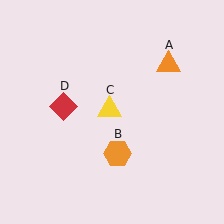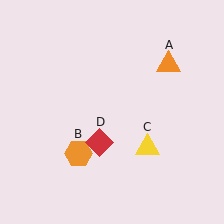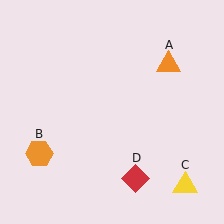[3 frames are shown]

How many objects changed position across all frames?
3 objects changed position: orange hexagon (object B), yellow triangle (object C), red diamond (object D).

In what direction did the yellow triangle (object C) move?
The yellow triangle (object C) moved down and to the right.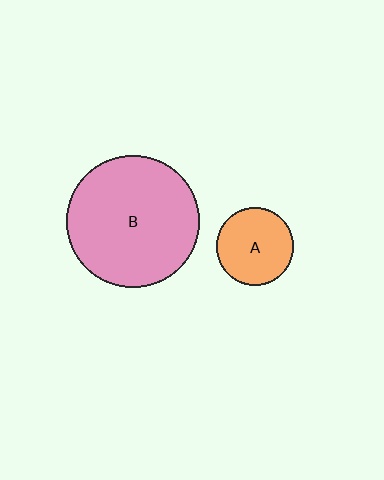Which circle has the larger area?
Circle B (pink).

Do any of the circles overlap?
No, none of the circles overlap.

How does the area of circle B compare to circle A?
Approximately 2.9 times.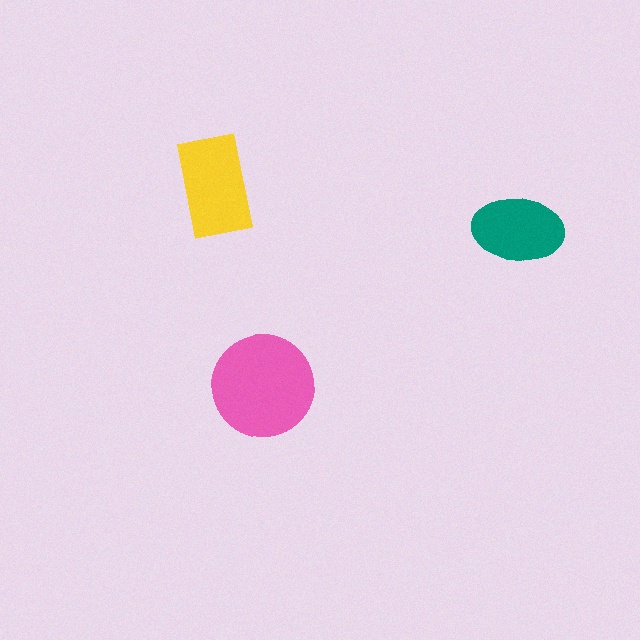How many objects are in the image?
There are 3 objects in the image.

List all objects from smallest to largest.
The teal ellipse, the yellow rectangle, the pink circle.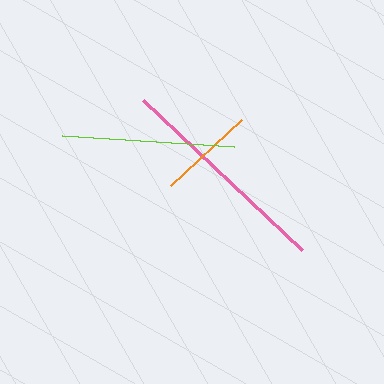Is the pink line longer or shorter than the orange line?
The pink line is longer than the orange line.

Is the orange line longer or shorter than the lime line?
The lime line is longer than the orange line.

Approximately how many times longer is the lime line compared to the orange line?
The lime line is approximately 1.8 times the length of the orange line.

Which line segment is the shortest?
The orange line is the shortest at approximately 97 pixels.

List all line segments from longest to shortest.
From longest to shortest: pink, lime, orange.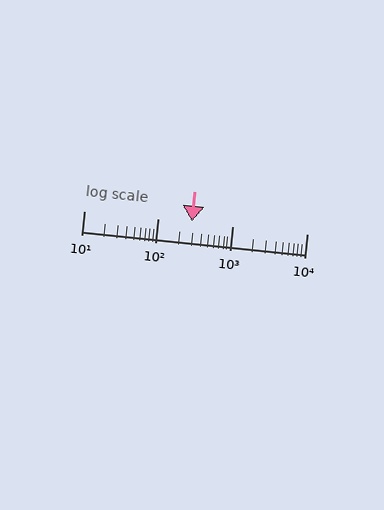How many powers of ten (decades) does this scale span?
The scale spans 3 decades, from 10 to 10000.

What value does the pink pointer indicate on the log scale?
The pointer indicates approximately 280.